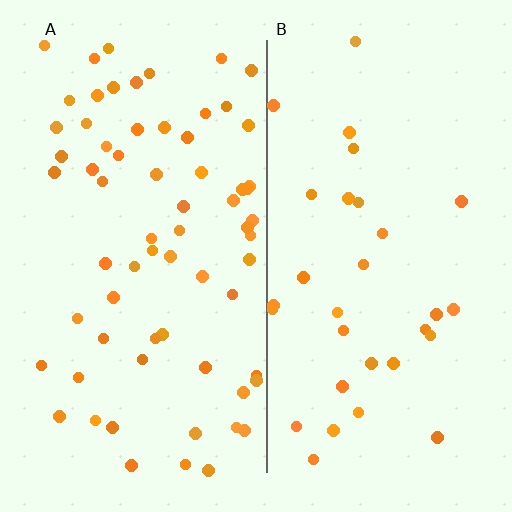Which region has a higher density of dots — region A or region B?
A (the left).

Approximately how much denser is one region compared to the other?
Approximately 2.1× — region A over region B.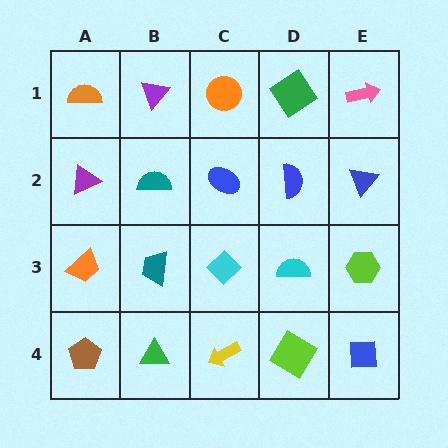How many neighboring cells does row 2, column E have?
3.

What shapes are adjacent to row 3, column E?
A blue triangle (row 2, column E), a blue square (row 4, column E), a cyan semicircle (row 3, column D).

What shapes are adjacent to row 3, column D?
A blue semicircle (row 2, column D), a lime diamond (row 4, column D), a cyan diamond (row 3, column C), a lime hexagon (row 3, column E).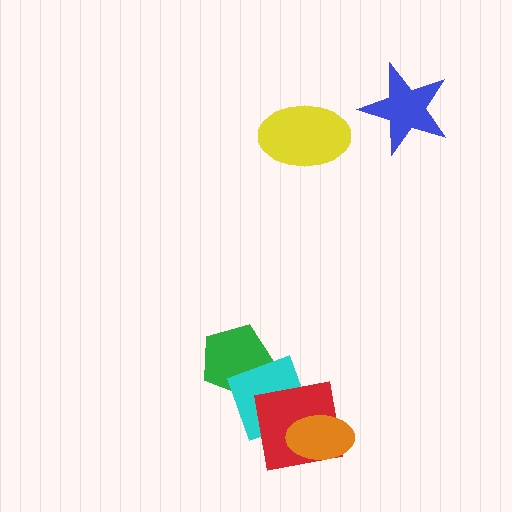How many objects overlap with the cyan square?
2 objects overlap with the cyan square.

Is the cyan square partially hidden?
Yes, it is partially covered by another shape.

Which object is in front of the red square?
The orange ellipse is in front of the red square.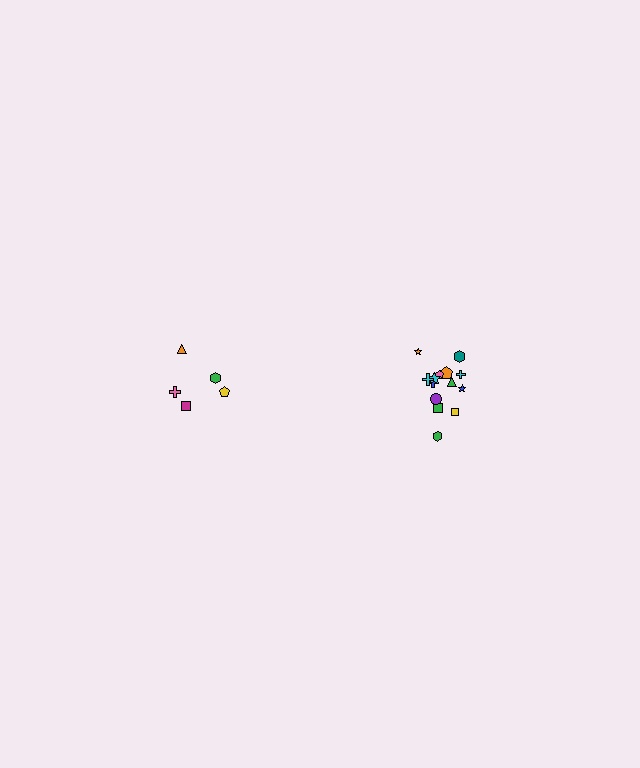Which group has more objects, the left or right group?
The right group.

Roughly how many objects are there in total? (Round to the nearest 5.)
Roughly 20 objects in total.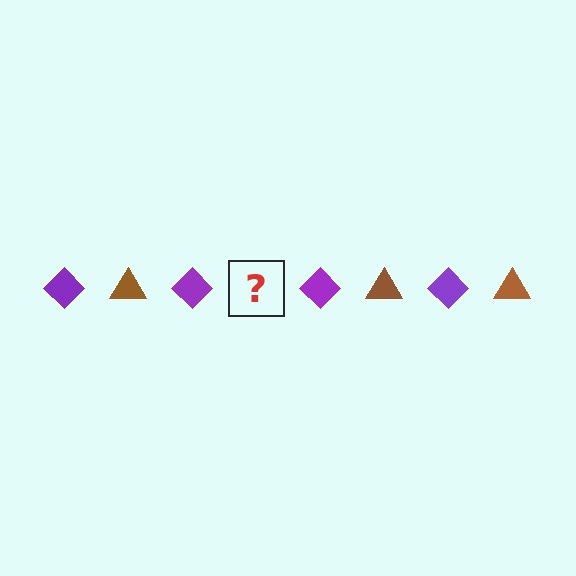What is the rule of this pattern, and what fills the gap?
The rule is that the pattern alternates between purple diamond and brown triangle. The gap should be filled with a brown triangle.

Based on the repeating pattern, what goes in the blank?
The blank should be a brown triangle.